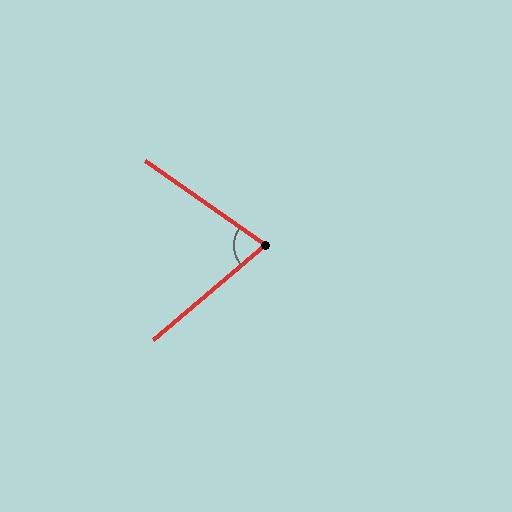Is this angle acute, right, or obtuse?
It is acute.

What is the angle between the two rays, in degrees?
Approximately 76 degrees.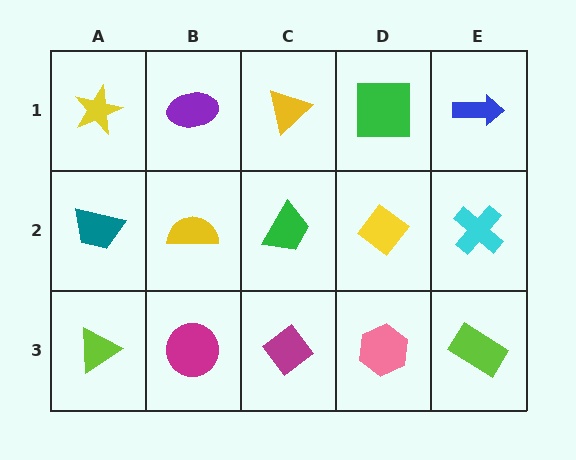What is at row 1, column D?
A green square.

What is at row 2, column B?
A yellow semicircle.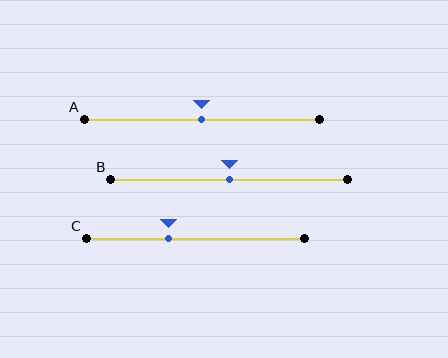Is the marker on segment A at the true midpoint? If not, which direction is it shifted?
Yes, the marker on segment A is at the true midpoint.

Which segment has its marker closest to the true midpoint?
Segment A has its marker closest to the true midpoint.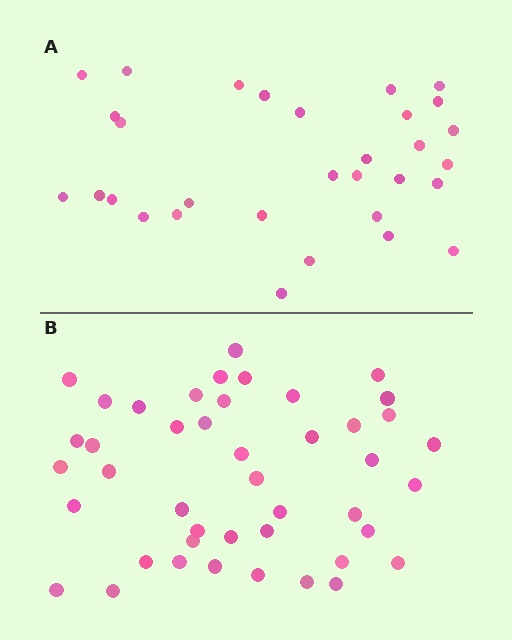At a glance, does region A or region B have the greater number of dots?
Region B (the bottom region) has more dots.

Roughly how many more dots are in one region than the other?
Region B has approximately 15 more dots than region A.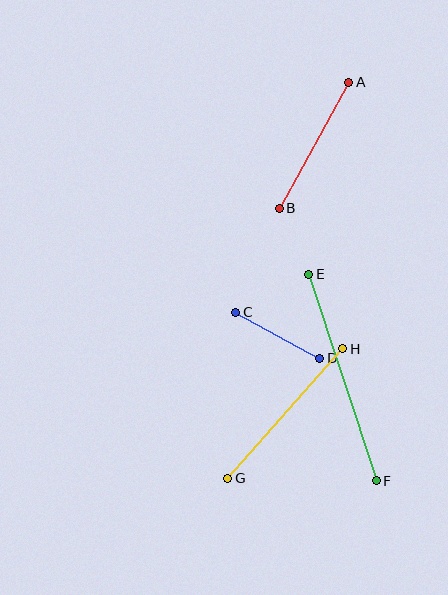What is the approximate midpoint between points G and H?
The midpoint is at approximately (285, 413) pixels.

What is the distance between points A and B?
The distance is approximately 144 pixels.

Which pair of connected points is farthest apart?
Points E and F are farthest apart.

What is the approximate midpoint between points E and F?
The midpoint is at approximately (342, 378) pixels.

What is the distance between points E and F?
The distance is approximately 217 pixels.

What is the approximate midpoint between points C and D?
The midpoint is at approximately (278, 335) pixels.